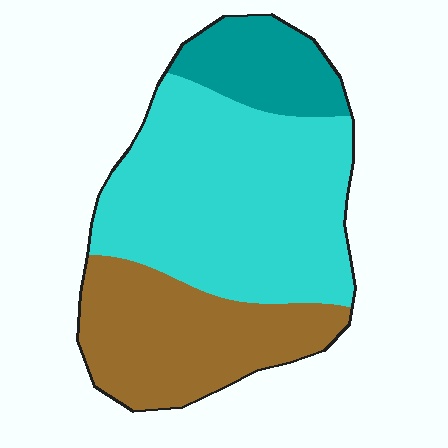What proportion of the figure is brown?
Brown covers roughly 30% of the figure.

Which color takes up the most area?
Cyan, at roughly 55%.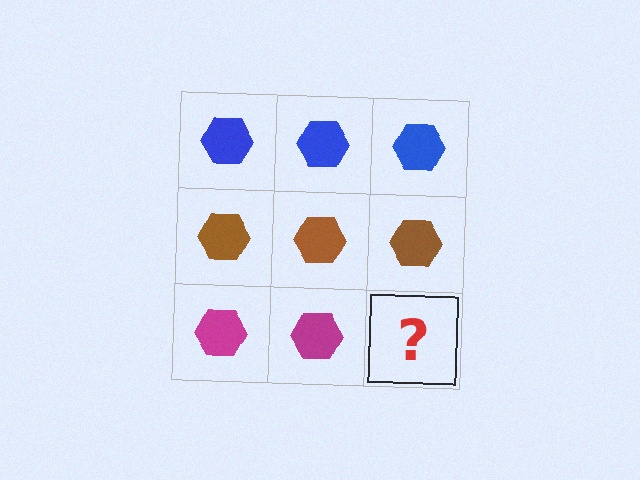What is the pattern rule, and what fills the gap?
The rule is that each row has a consistent color. The gap should be filled with a magenta hexagon.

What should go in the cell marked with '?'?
The missing cell should contain a magenta hexagon.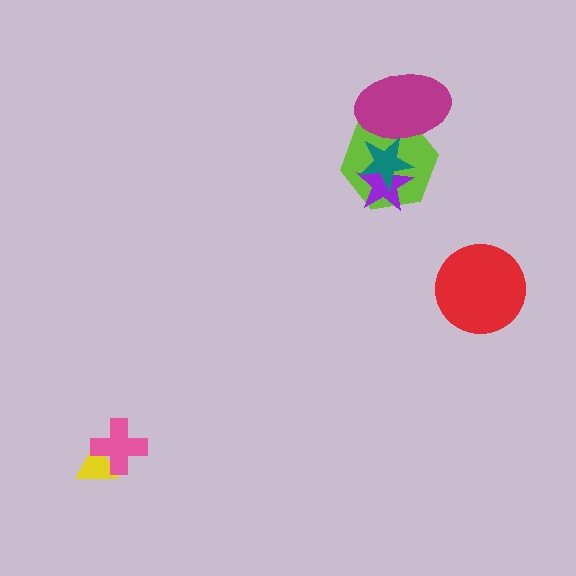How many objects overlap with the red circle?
0 objects overlap with the red circle.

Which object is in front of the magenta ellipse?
The teal star is in front of the magenta ellipse.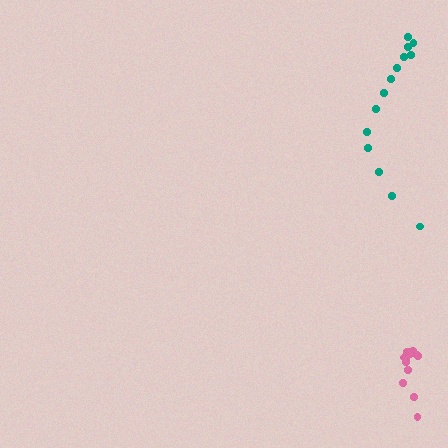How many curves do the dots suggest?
There are 2 distinct paths.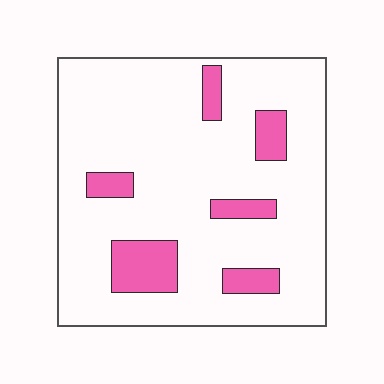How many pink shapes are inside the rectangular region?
6.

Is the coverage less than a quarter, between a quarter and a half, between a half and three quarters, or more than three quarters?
Less than a quarter.